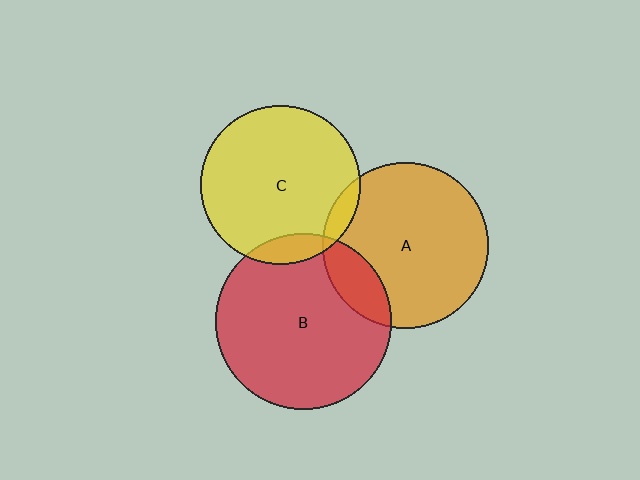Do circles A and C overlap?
Yes.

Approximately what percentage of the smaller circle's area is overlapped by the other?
Approximately 5%.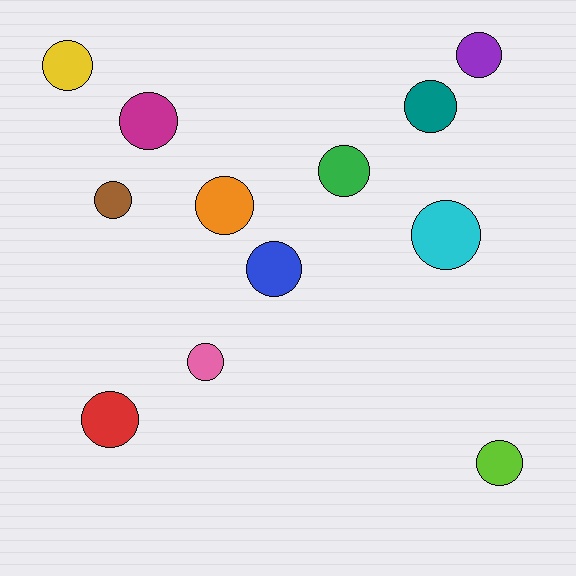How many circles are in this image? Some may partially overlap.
There are 12 circles.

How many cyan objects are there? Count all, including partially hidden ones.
There is 1 cyan object.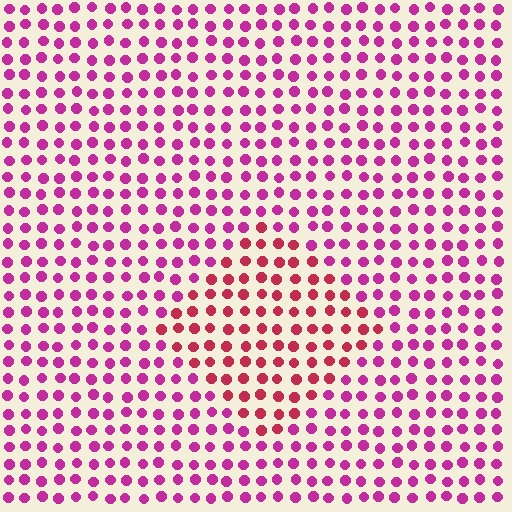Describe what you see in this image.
The image is filled with small magenta elements in a uniform arrangement. A diamond-shaped region is visible where the elements are tinted to a slightly different hue, forming a subtle color boundary.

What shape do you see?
I see a diamond.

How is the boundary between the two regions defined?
The boundary is defined purely by a slight shift in hue (about 32 degrees). Spacing, size, and orientation are identical on both sides.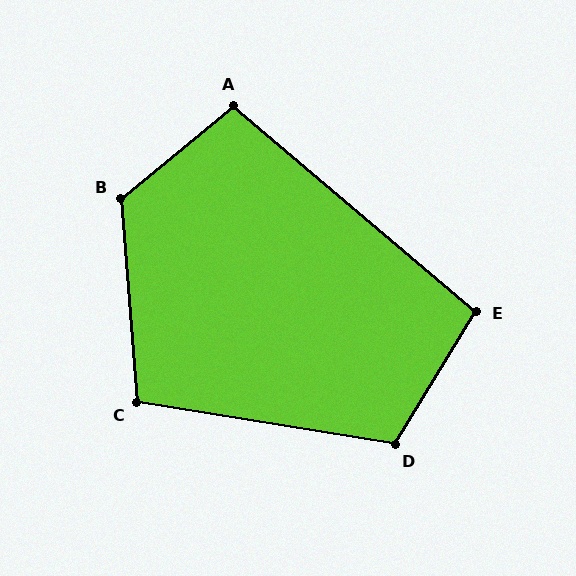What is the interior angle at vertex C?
Approximately 104 degrees (obtuse).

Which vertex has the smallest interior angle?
E, at approximately 99 degrees.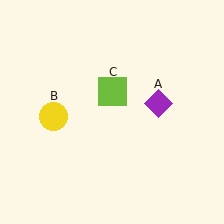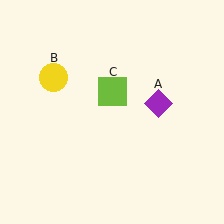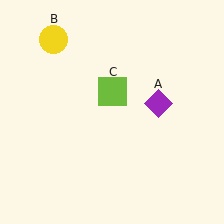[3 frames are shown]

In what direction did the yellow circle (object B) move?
The yellow circle (object B) moved up.